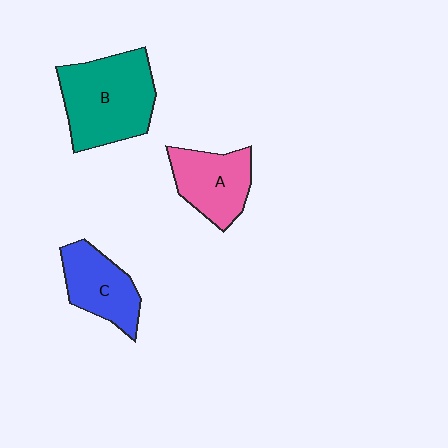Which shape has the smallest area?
Shape C (blue).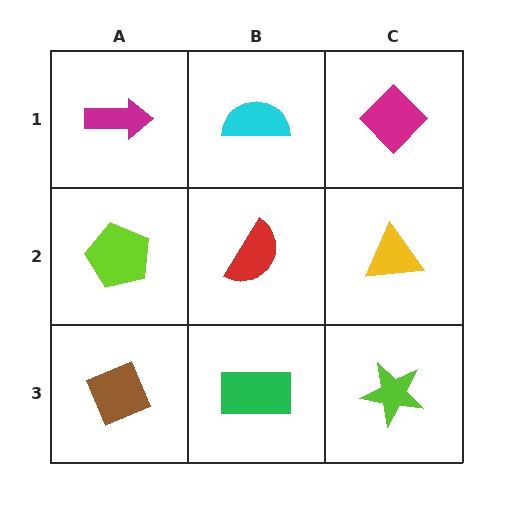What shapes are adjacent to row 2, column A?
A magenta arrow (row 1, column A), a brown diamond (row 3, column A), a red semicircle (row 2, column B).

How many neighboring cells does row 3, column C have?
2.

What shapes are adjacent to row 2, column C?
A magenta diamond (row 1, column C), a lime star (row 3, column C), a red semicircle (row 2, column B).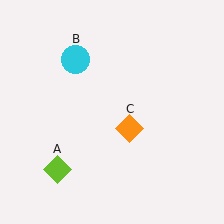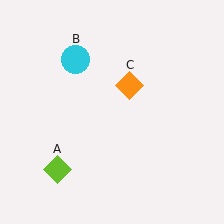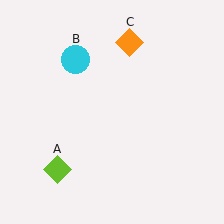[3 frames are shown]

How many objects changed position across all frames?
1 object changed position: orange diamond (object C).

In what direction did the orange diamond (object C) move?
The orange diamond (object C) moved up.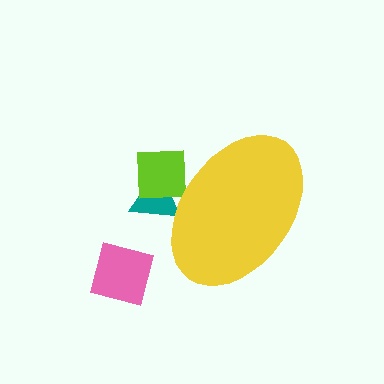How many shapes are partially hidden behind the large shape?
2 shapes are partially hidden.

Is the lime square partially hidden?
Yes, the lime square is partially hidden behind the yellow ellipse.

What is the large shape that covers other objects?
A yellow ellipse.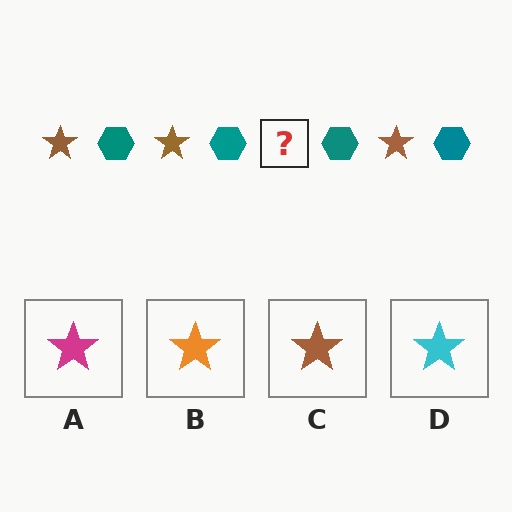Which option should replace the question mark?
Option C.